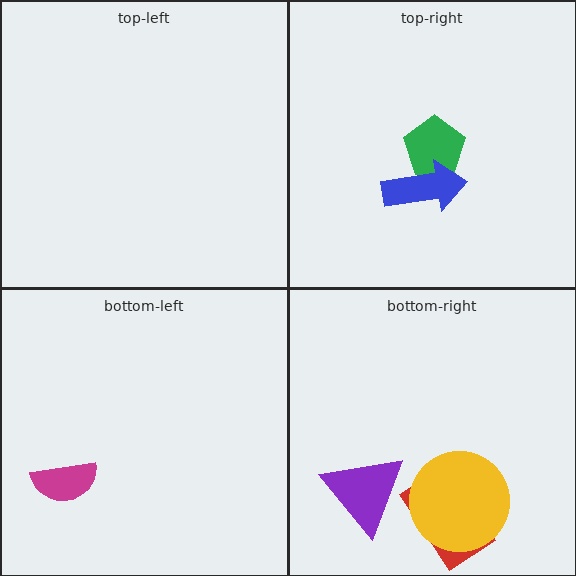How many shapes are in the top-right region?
2.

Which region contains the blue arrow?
The top-right region.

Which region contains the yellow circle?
The bottom-right region.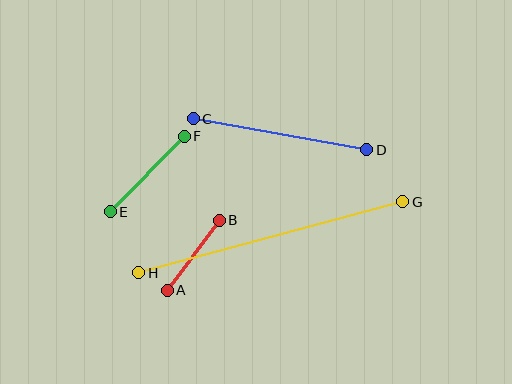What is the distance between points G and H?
The distance is approximately 273 pixels.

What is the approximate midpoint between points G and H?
The midpoint is at approximately (271, 237) pixels.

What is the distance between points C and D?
The distance is approximately 176 pixels.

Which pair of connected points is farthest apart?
Points G and H are farthest apart.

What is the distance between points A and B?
The distance is approximately 87 pixels.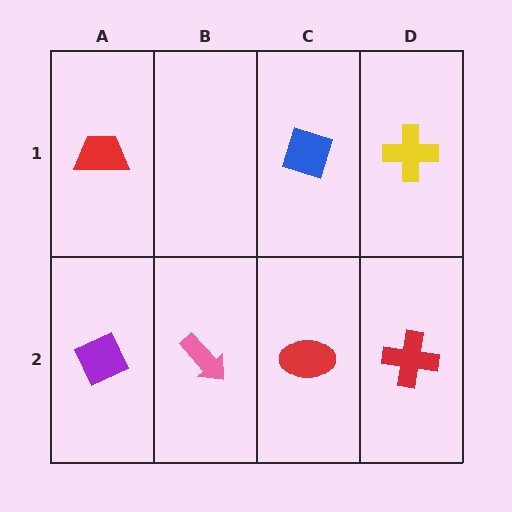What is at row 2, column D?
A red cross.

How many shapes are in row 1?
3 shapes.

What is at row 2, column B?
A pink arrow.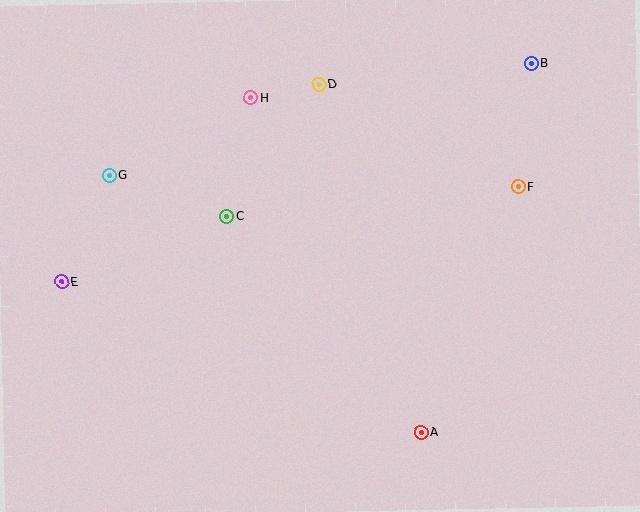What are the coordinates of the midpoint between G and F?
The midpoint between G and F is at (314, 181).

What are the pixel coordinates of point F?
Point F is at (518, 187).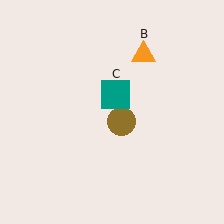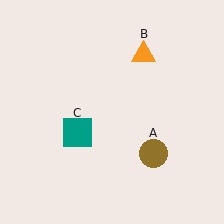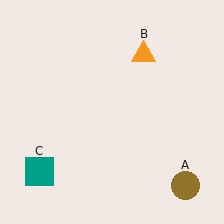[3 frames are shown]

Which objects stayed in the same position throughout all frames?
Orange triangle (object B) remained stationary.